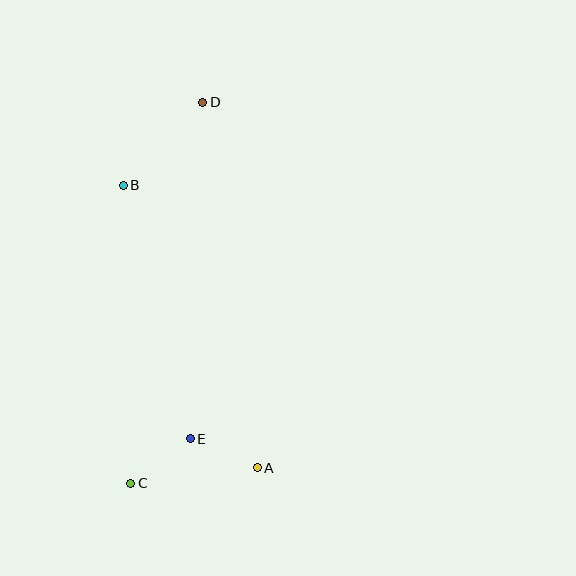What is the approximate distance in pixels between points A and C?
The distance between A and C is approximately 128 pixels.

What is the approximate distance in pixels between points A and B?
The distance between A and B is approximately 313 pixels.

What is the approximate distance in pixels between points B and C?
The distance between B and C is approximately 298 pixels.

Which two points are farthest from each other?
Points C and D are farthest from each other.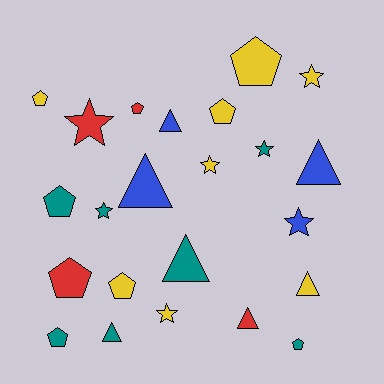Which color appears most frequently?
Yellow, with 8 objects.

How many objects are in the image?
There are 23 objects.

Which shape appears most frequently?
Pentagon, with 9 objects.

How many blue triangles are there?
There are 3 blue triangles.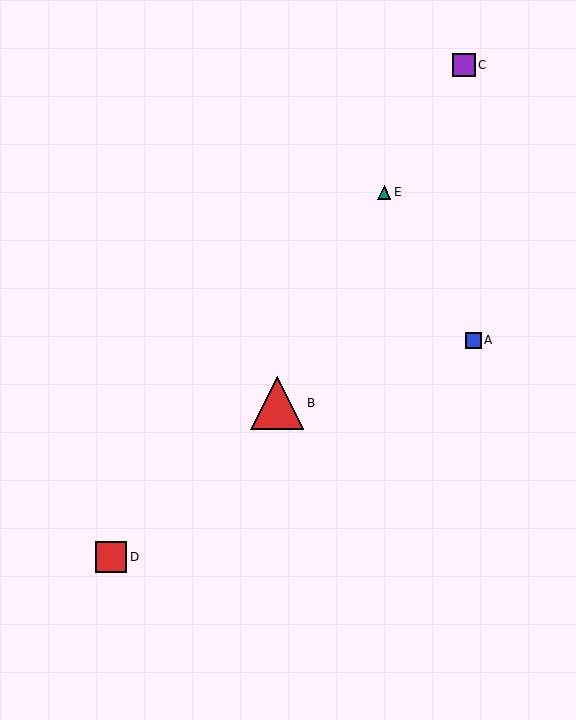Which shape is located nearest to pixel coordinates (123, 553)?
The red square (labeled D) at (111, 557) is nearest to that location.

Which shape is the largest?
The red triangle (labeled B) is the largest.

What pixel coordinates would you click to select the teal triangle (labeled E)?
Click at (384, 192) to select the teal triangle E.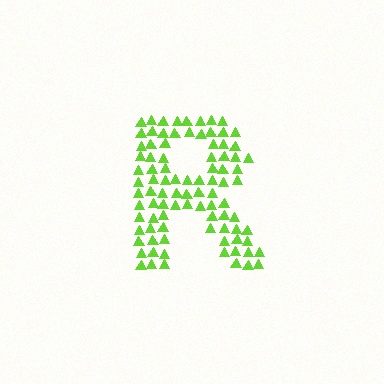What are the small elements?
The small elements are triangles.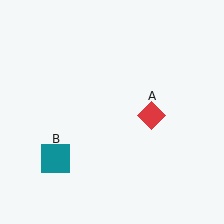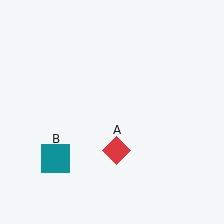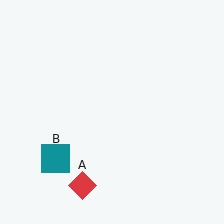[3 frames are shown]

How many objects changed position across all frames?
1 object changed position: red diamond (object A).